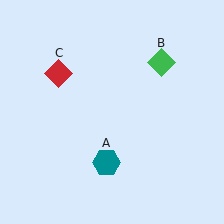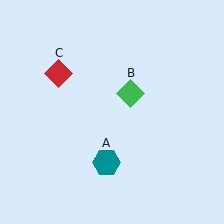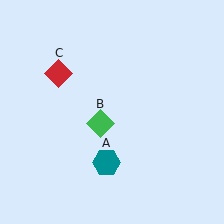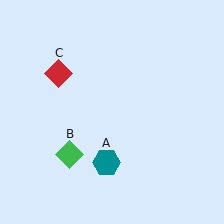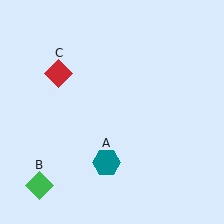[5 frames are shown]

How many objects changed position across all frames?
1 object changed position: green diamond (object B).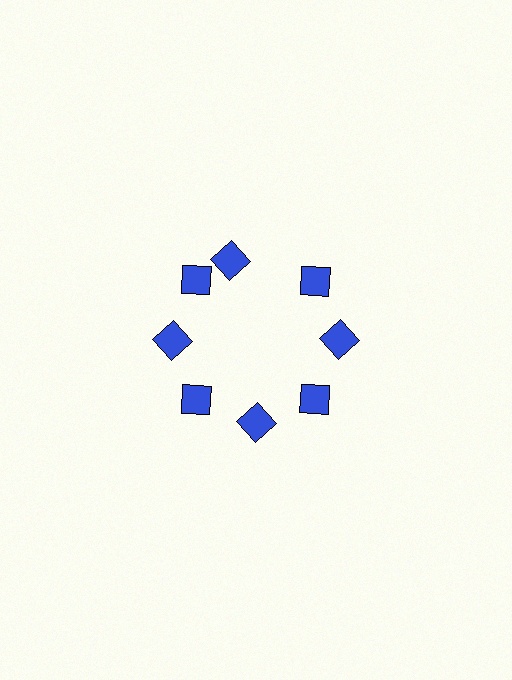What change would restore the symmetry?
The symmetry would be restored by rotating it back into even spacing with its neighbors so that all 8 diamonds sit at equal angles and equal distance from the center.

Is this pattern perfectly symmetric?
No. The 8 blue diamonds are arranged in a ring, but one element near the 12 o'clock position is rotated out of alignment along the ring, breaking the 8-fold rotational symmetry.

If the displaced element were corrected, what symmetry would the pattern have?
It would have 8-fold rotational symmetry — the pattern would map onto itself every 45 degrees.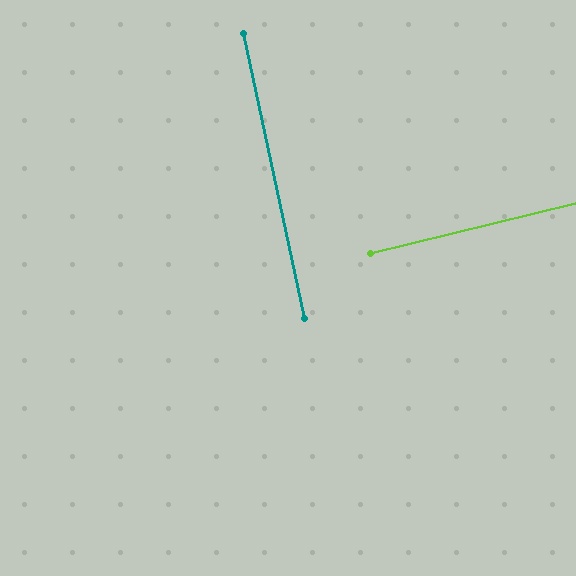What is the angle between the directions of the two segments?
Approximately 88 degrees.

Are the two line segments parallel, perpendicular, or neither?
Perpendicular — they meet at approximately 88°.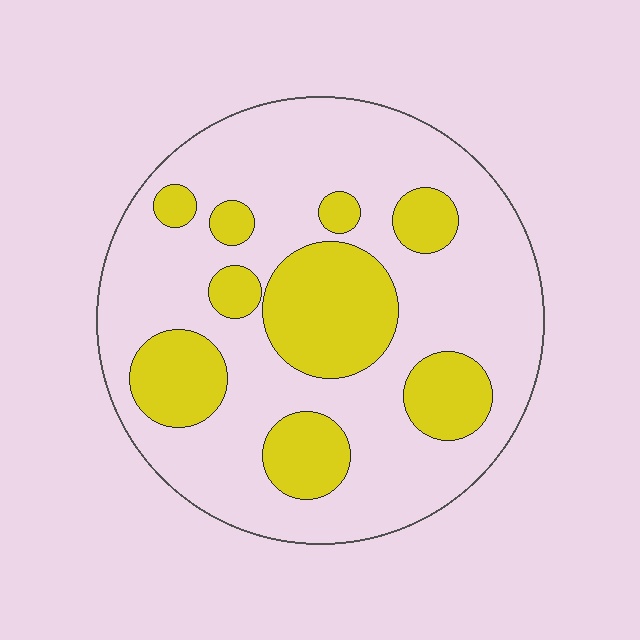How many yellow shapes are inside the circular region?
9.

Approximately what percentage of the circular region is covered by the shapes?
Approximately 30%.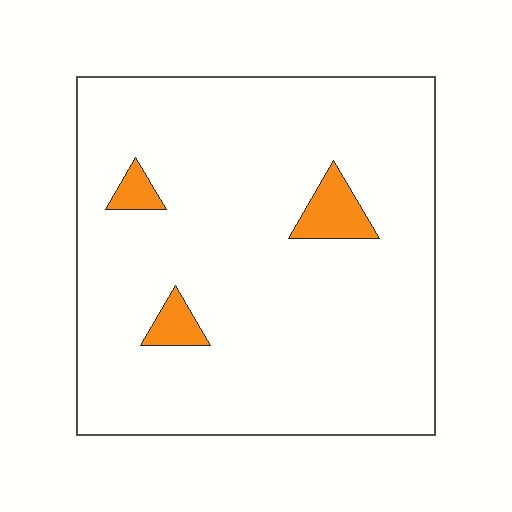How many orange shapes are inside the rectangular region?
3.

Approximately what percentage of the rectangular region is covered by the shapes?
Approximately 5%.